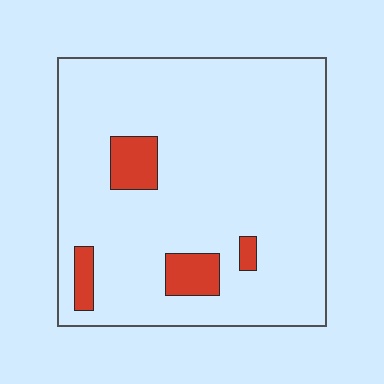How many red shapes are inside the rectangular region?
4.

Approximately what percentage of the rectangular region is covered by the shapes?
Approximately 10%.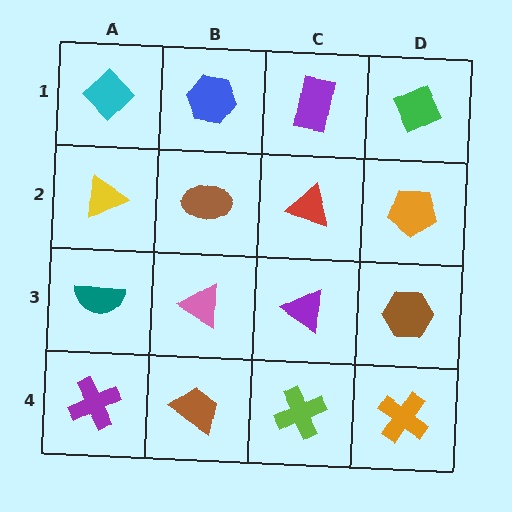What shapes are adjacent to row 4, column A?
A teal semicircle (row 3, column A), a brown trapezoid (row 4, column B).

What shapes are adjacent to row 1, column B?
A brown ellipse (row 2, column B), a cyan diamond (row 1, column A), a purple rectangle (row 1, column C).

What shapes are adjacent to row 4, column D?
A brown hexagon (row 3, column D), a lime cross (row 4, column C).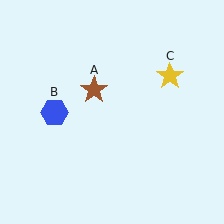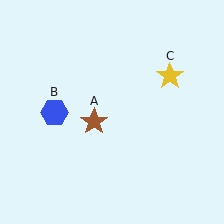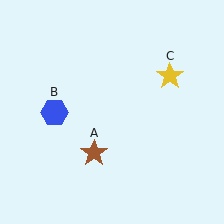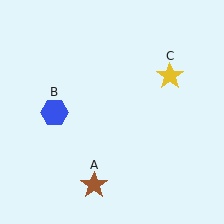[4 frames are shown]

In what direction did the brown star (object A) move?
The brown star (object A) moved down.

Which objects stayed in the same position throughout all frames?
Blue hexagon (object B) and yellow star (object C) remained stationary.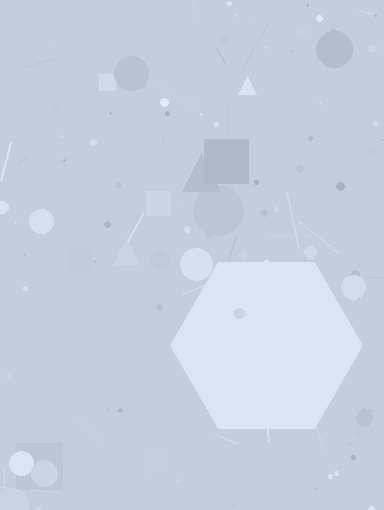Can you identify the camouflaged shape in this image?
The camouflaged shape is a hexagon.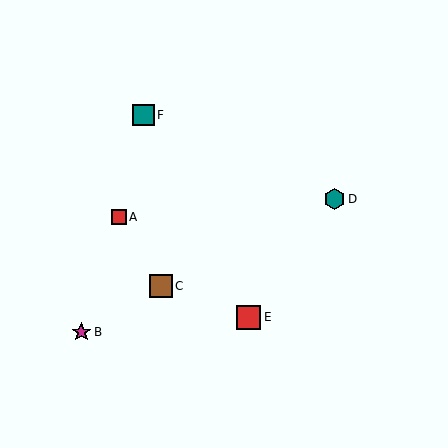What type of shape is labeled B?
Shape B is a magenta star.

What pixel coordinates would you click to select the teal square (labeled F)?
Click at (143, 115) to select the teal square F.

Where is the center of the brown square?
The center of the brown square is at (161, 286).